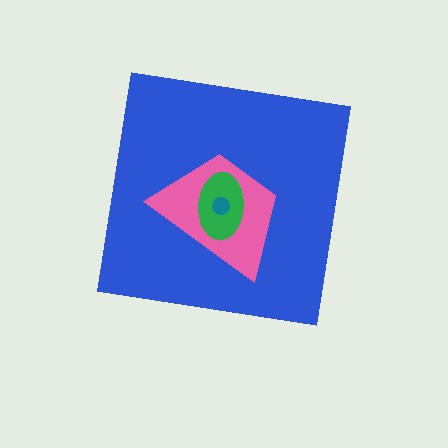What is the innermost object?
The teal circle.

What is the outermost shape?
The blue square.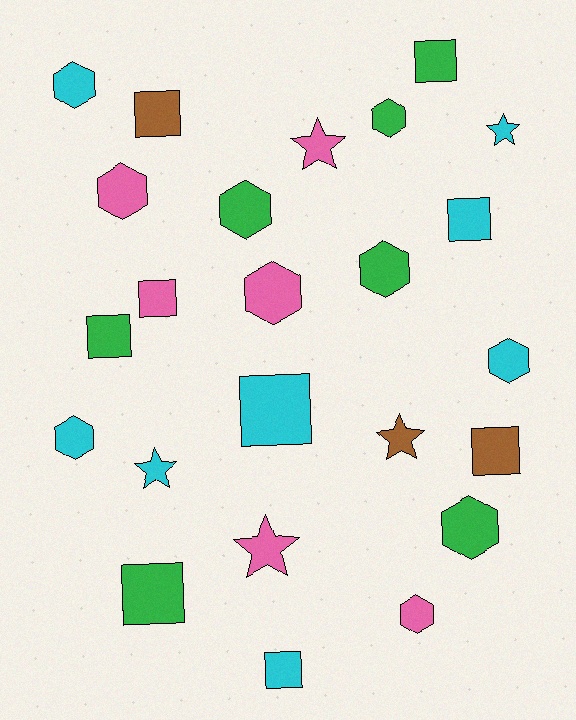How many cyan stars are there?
There are 2 cyan stars.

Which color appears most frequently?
Cyan, with 8 objects.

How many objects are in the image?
There are 24 objects.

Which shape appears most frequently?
Hexagon, with 10 objects.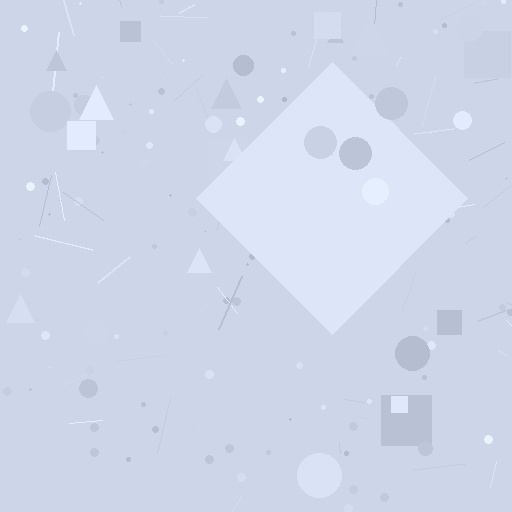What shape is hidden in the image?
A diamond is hidden in the image.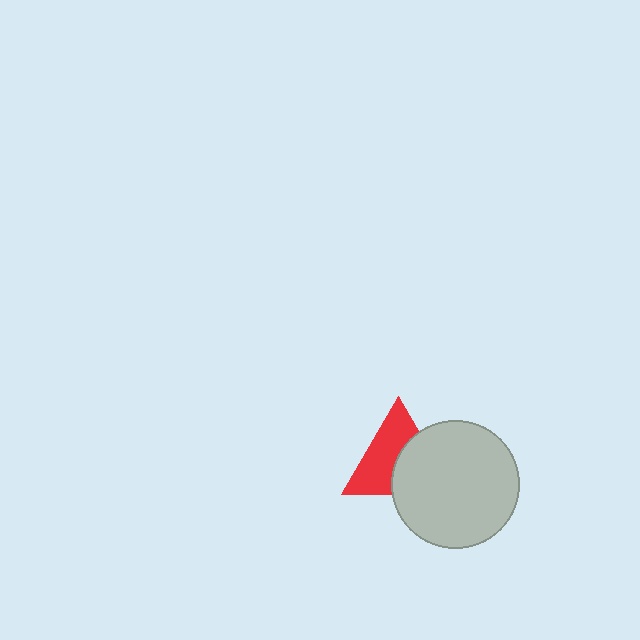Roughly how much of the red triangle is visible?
About half of it is visible (roughly 56%).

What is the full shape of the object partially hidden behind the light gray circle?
The partially hidden object is a red triangle.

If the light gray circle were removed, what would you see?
You would see the complete red triangle.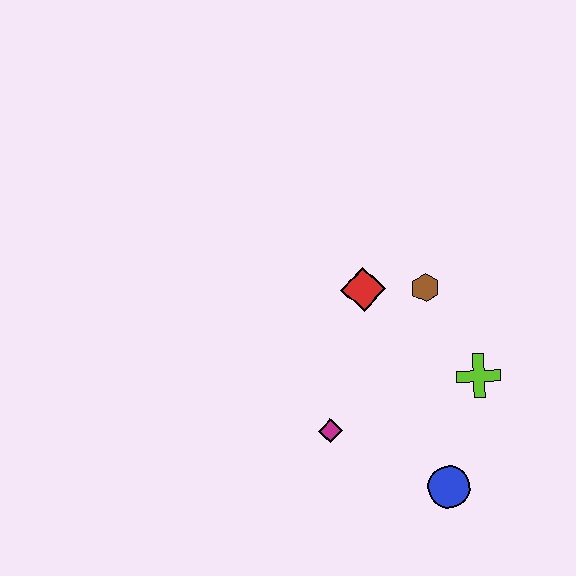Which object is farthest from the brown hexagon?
The blue circle is farthest from the brown hexagon.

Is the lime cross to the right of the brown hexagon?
Yes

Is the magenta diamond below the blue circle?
No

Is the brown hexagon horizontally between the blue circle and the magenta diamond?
Yes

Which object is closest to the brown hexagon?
The red diamond is closest to the brown hexagon.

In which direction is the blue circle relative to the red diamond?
The blue circle is below the red diamond.